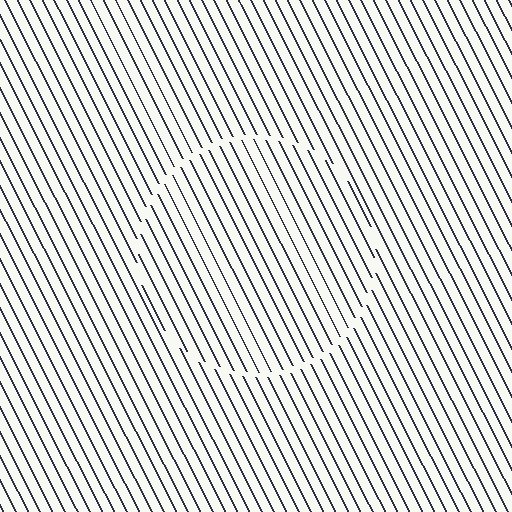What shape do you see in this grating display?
An illusory circle. The interior of the shape contains the same grating, shifted by half a period — the contour is defined by the phase discontinuity where line-ends from the inner and outer gratings abut.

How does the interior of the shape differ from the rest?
The interior of the shape contains the same grating, shifted by half a period — the contour is defined by the phase discontinuity where line-ends from the inner and outer gratings abut.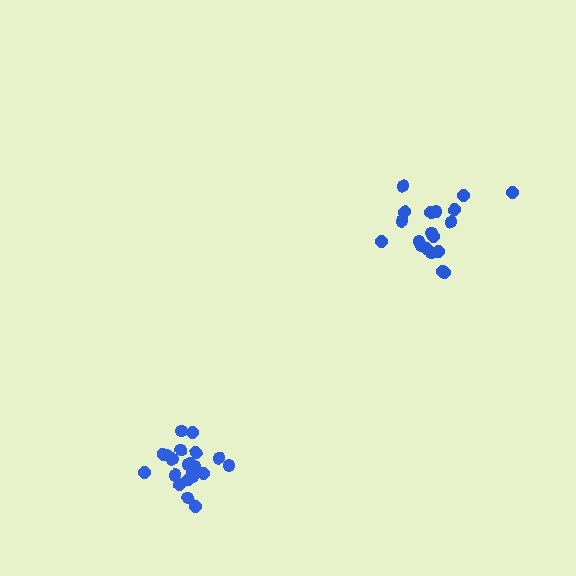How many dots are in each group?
Group 1: 19 dots, Group 2: 21 dots (40 total).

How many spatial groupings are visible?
There are 2 spatial groupings.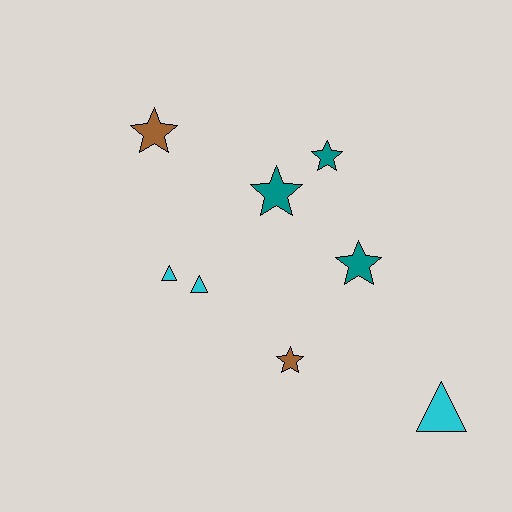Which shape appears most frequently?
Star, with 5 objects.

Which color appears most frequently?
Cyan, with 3 objects.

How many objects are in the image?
There are 8 objects.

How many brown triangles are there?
There are no brown triangles.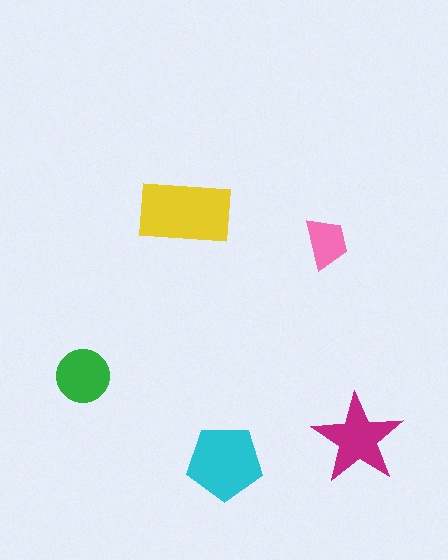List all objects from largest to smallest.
The yellow rectangle, the cyan pentagon, the magenta star, the green circle, the pink trapezoid.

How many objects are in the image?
There are 5 objects in the image.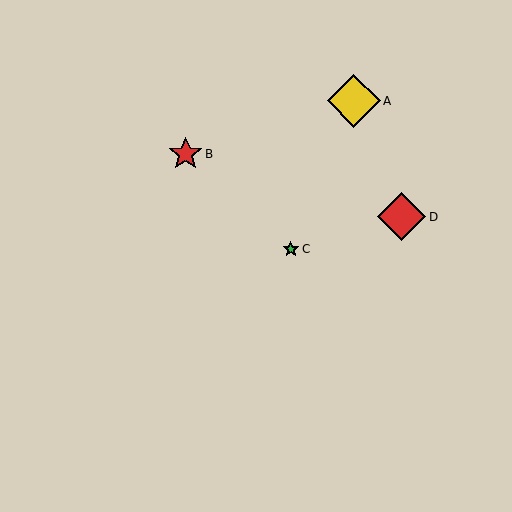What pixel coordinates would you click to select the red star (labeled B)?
Click at (186, 154) to select the red star B.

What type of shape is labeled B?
Shape B is a red star.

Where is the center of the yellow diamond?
The center of the yellow diamond is at (354, 101).